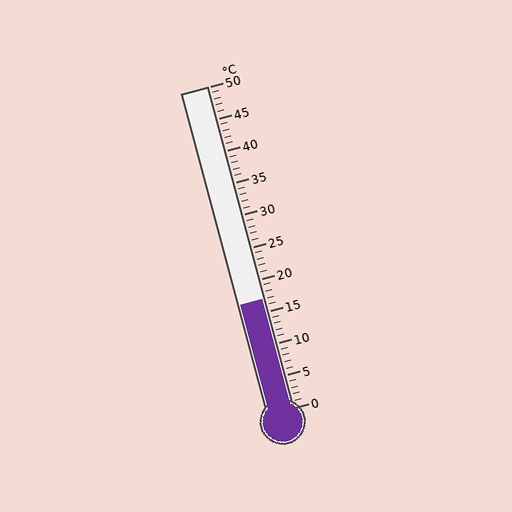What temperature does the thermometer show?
The thermometer shows approximately 17°C.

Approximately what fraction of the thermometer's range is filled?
The thermometer is filled to approximately 35% of its range.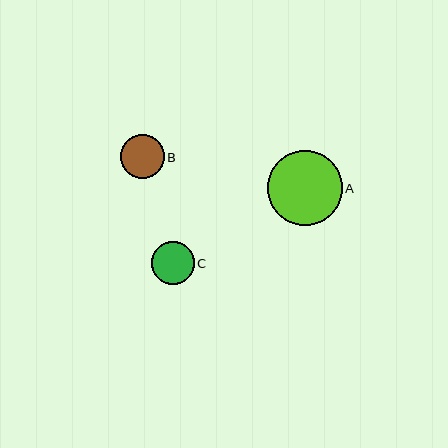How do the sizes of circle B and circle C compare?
Circle B and circle C are approximately the same size.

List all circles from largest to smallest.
From largest to smallest: A, B, C.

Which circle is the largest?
Circle A is the largest with a size of approximately 75 pixels.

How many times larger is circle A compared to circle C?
Circle A is approximately 1.7 times the size of circle C.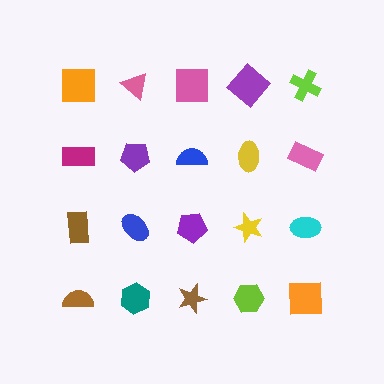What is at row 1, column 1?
An orange square.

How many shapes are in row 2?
5 shapes.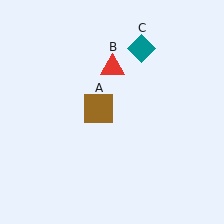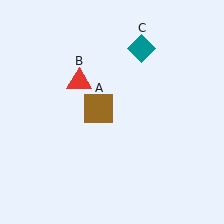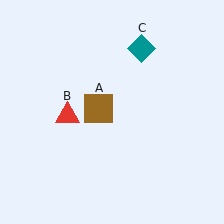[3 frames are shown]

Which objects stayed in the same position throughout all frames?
Brown square (object A) and teal diamond (object C) remained stationary.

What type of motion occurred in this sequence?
The red triangle (object B) rotated counterclockwise around the center of the scene.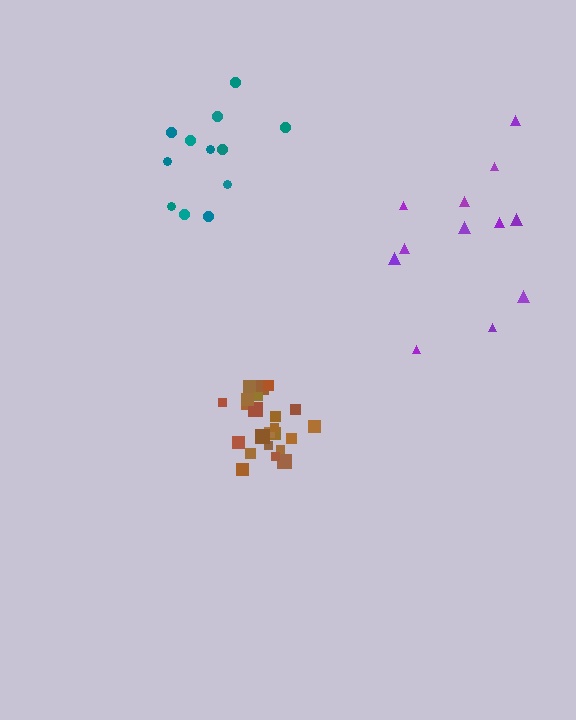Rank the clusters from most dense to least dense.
brown, teal, purple.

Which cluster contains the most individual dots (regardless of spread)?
Brown (23).